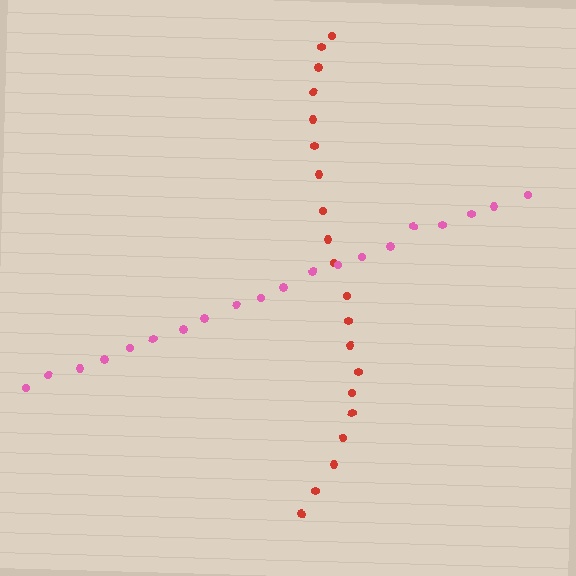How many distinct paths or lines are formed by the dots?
There are 2 distinct paths.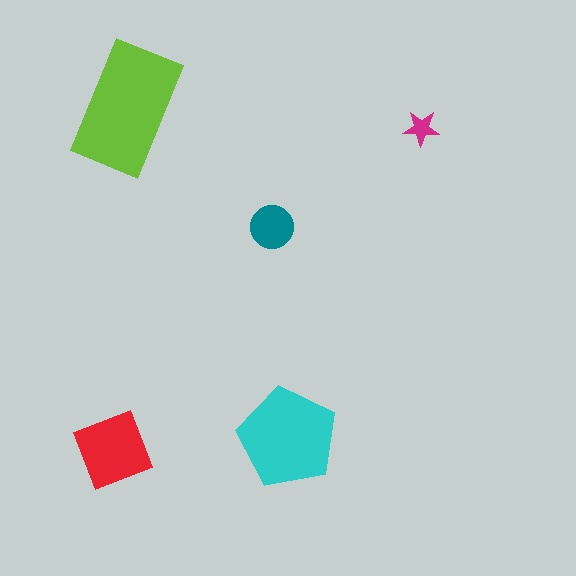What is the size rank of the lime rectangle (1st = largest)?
1st.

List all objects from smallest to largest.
The magenta star, the teal circle, the red diamond, the cyan pentagon, the lime rectangle.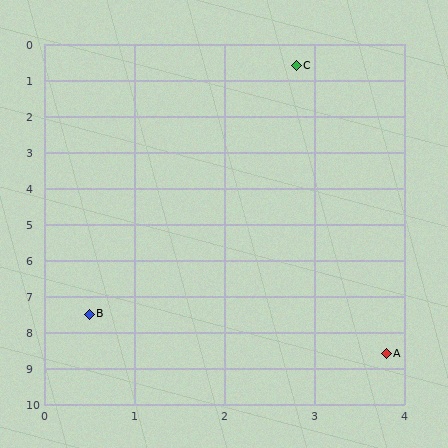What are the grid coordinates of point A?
Point A is at approximately (3.8, 8.6).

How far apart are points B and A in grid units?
Points B and A are about 3.5 grid units apart.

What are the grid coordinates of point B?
Point B is at approximately (0.5, 7.5).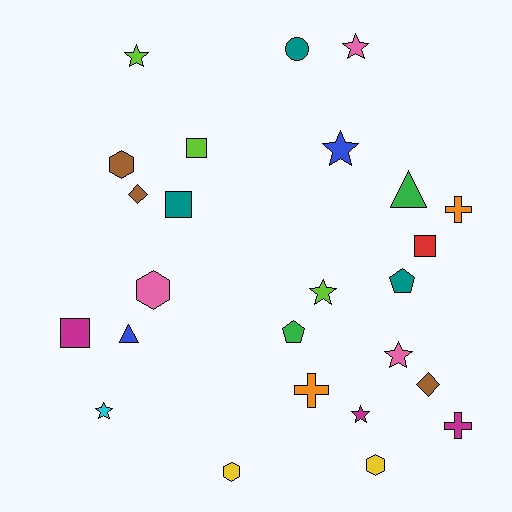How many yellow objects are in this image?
There are 2 yellow objects.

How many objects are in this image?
There are 25 objects.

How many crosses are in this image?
There are 3 crosses.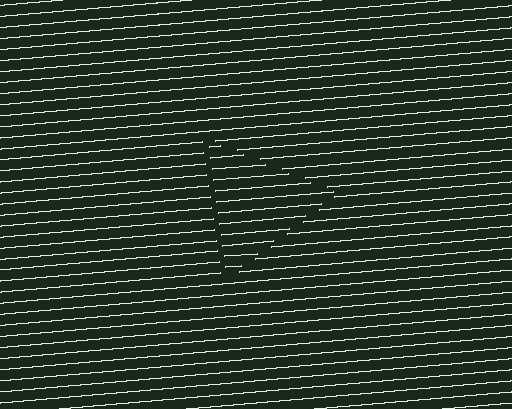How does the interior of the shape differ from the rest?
The interior of the shape contains the same grating, shifted by half a period — the contour is defined by the phase discontinuity where line-ends from the inner and outer gratings abut.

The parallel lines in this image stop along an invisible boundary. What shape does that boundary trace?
An illusory triangle. The interior of the shape contains the same grating, shifted by half a period — the contour is defined by the phase discontinuity where line-ends from the inner and outer gratings abut.